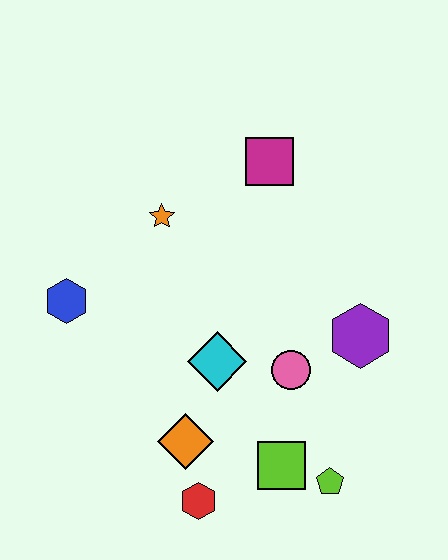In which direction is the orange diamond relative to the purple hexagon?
The orange diamond is to the left of the purple hexagon.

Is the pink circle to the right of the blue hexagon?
Yes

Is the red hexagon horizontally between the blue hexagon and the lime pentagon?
Yes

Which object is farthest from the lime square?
The magenta square is farthest from the lime square.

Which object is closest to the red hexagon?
The orange diamond is closest to the red hexagon.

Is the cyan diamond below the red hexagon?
No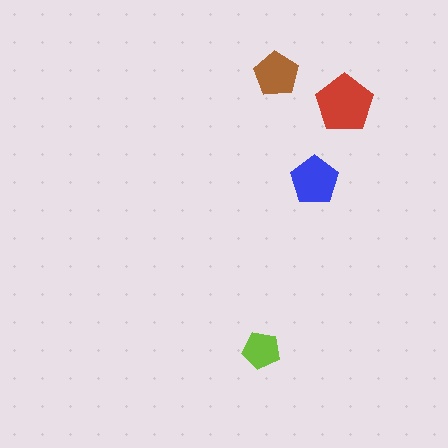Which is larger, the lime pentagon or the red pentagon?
The red one.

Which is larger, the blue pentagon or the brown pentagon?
The blue one.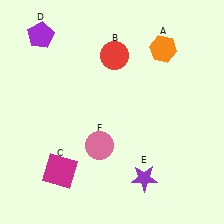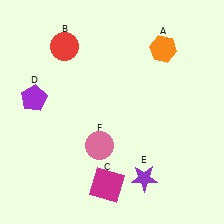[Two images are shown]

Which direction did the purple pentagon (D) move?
The purple pentagon (D) moved down.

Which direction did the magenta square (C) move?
The magenta square (C) moved right.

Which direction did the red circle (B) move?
The red circle (B) moved left.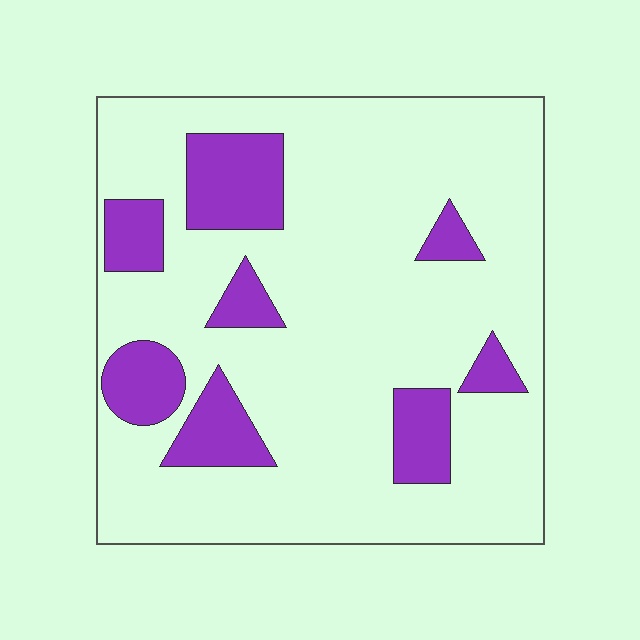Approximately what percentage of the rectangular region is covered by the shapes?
Approximately 20%.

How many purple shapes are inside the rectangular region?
8.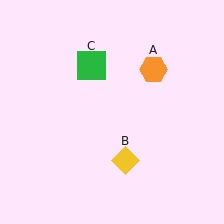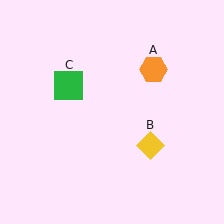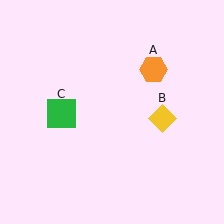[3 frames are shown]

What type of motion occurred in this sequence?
The yellow diamond (object B), green square (object C) rotated counterclockwise around the center of the scene.